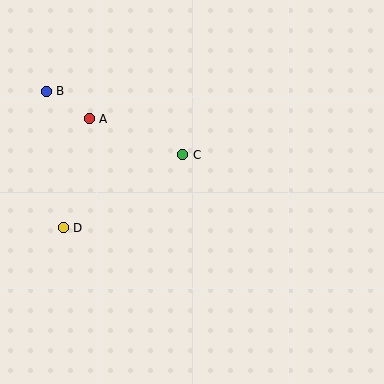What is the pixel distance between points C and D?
The distance between C and D is 140 pixels.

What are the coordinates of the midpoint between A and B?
The midpoint between A and B is at (68, 105).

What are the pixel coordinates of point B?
Point B is at (46, 91).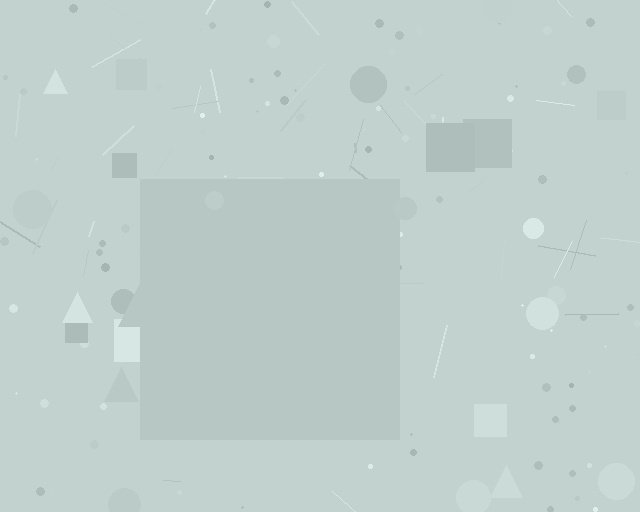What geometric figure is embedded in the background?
A square is embedded in the background.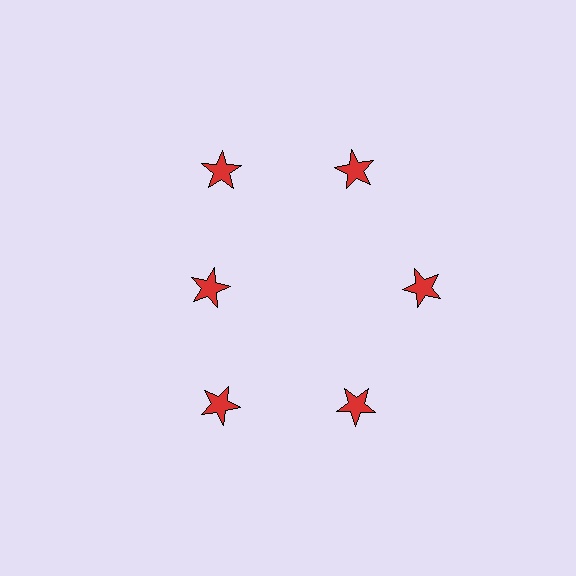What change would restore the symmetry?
The symmetry would be restored by moving it outward, back onto the ring so that all 6 stars sit at equal angles and equal distance from the center.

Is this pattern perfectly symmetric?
No. The 6 red stars are arranged in a ring, but one element near the 9 o'clock position is pulled inward toward the center, breaking the 6-fold rotational symmetry.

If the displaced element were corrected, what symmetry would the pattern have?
It would have 6-fold rotational symmetry — the pattern would map onto itself every 60 degrees.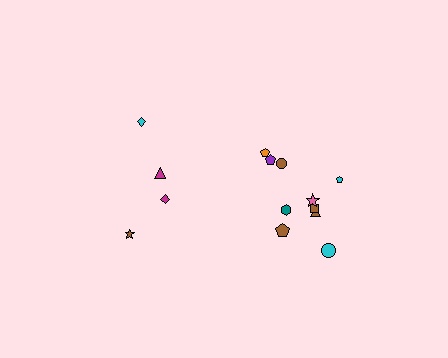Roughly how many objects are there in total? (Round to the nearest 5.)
Roughly 15 objects in total.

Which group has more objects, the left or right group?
The right group.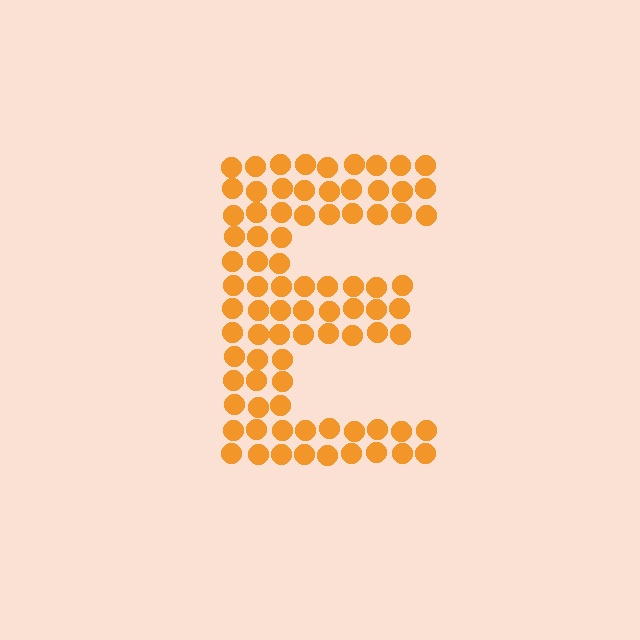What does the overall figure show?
The overall figure shows the letter E.